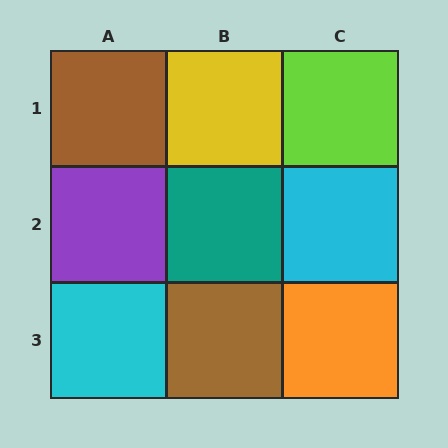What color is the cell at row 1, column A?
Brown.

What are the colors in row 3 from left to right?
Cyan, brown, orange.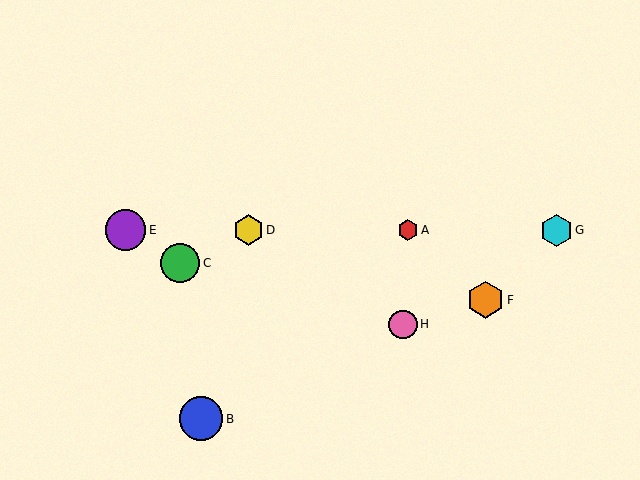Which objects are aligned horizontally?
Objects A, D, E, G are aligned horizontally.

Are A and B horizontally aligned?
No, A is at y≈230 and B is at y≈419.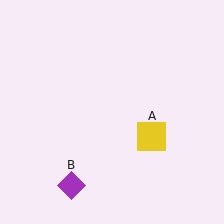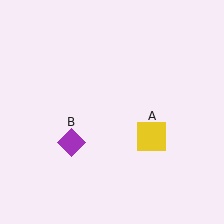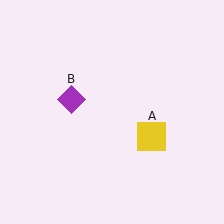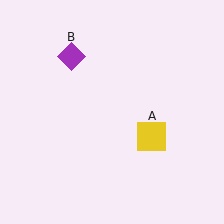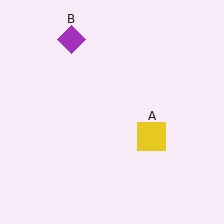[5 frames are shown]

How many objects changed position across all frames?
1 object changed position: purple diamond (object B).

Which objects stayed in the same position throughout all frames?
Yellow square (object A) remained stationary.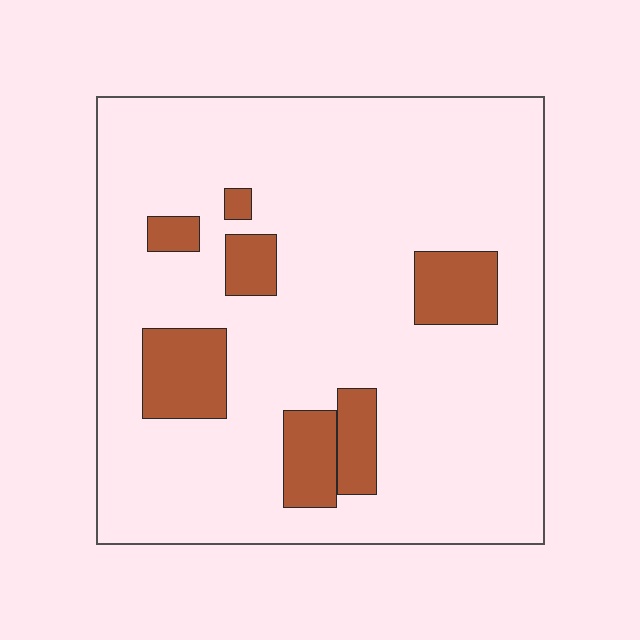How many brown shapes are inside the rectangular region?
7.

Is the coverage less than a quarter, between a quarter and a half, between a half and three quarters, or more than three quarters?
Less than a quarter.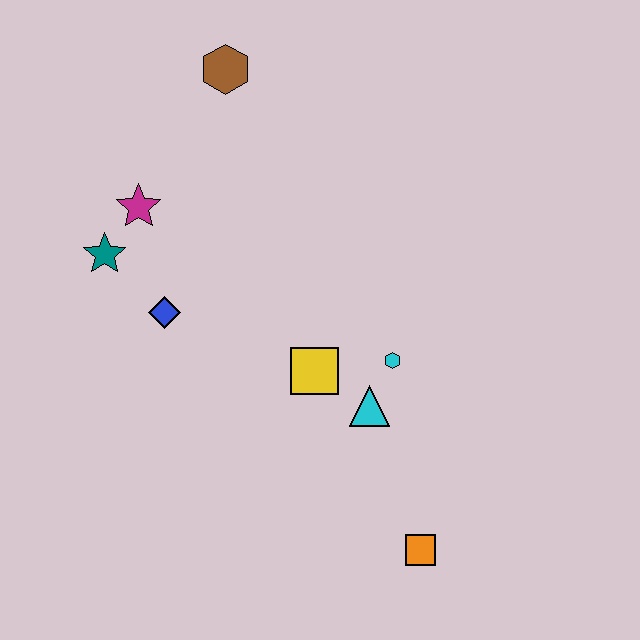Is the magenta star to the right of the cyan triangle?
No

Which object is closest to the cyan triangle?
The cyan hexagon is closest to the cyan triangle.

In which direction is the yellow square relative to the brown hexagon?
The yellow square is below the brown hexagon.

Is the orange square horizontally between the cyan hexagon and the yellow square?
No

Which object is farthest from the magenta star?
The orange square is farthest from the magenta star.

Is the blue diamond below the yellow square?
No